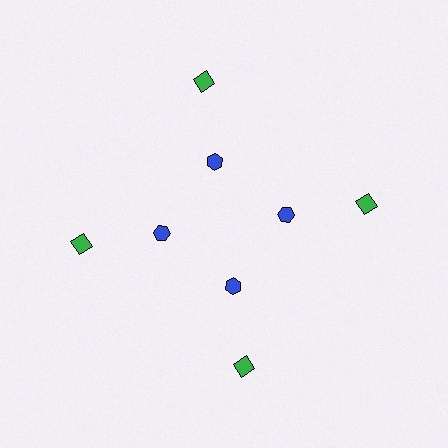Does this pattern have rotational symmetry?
Yes, this pattern has 4-fold rotational symmetry. It looks the same after rotating 90 degrees around the center.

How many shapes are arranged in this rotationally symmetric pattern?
There are 8 shapes, arranged in 4 groups of 2.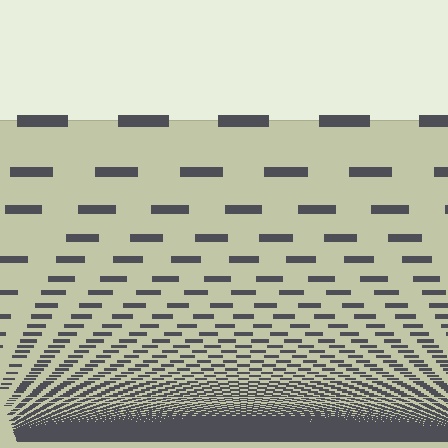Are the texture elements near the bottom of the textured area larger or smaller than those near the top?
Smaller. The gradient is inverted — elements near the bottom are smaller and denser.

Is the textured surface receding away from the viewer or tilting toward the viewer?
The surface appears to tilt toward the viewer. Texture elements get larger and sparser toward the top.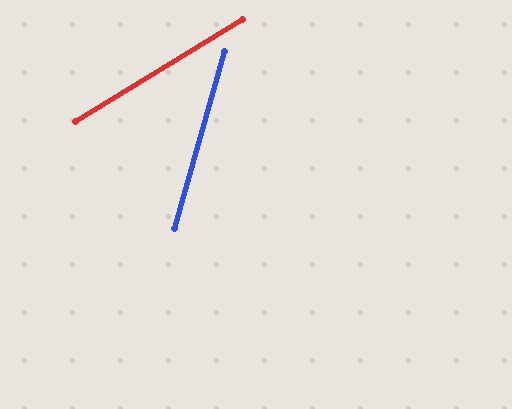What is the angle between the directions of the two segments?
Approximately 43 degrees.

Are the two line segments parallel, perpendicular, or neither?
Neither parallel nor perpendicular — they differ by about 43°.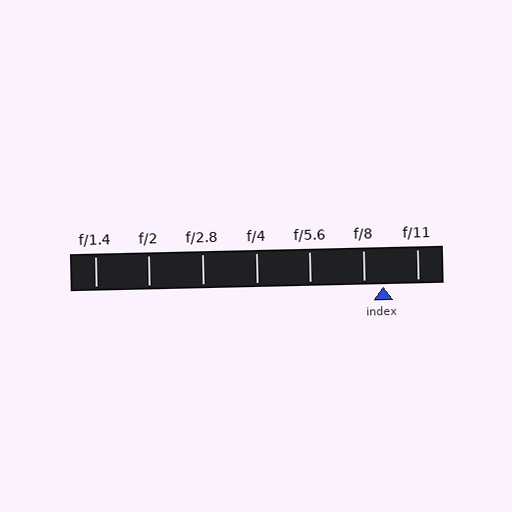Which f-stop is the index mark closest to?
The index mark is closest to f/8.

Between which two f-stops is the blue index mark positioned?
The index mark is between f/8 and f/11.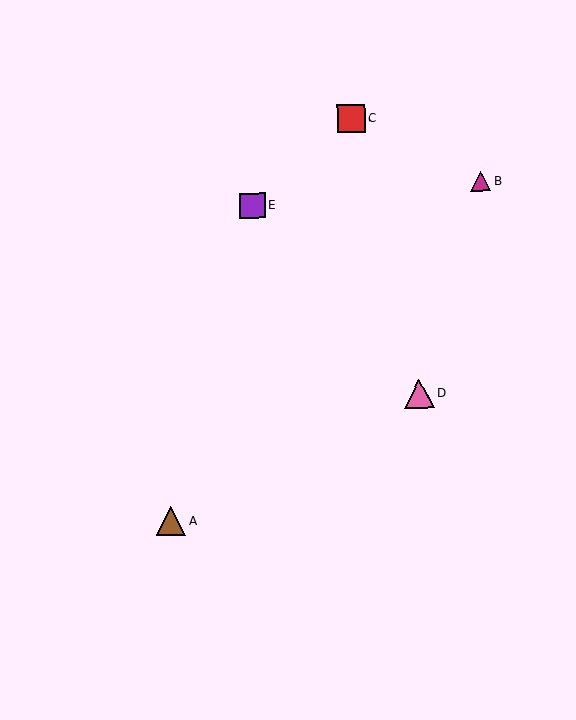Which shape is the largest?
The pink triangle (labeled D) is the largest.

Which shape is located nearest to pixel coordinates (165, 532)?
The brown triangle (labeled A) at (171, 521) is nearest to that location.